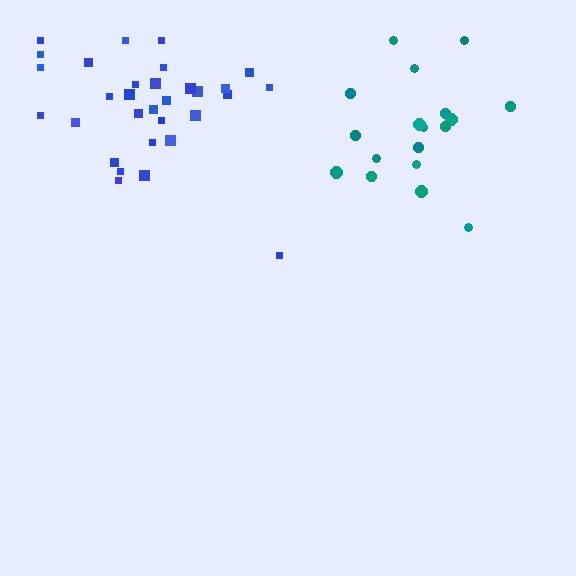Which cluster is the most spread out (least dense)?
Teal.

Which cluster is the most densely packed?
Blue.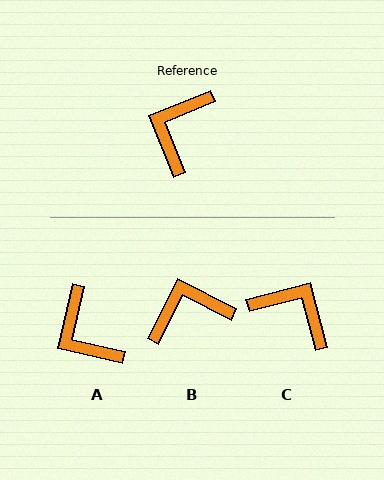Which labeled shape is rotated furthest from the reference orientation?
C, about 98 degrees away.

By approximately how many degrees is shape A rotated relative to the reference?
Approximately 55 degrees counter-clockwise.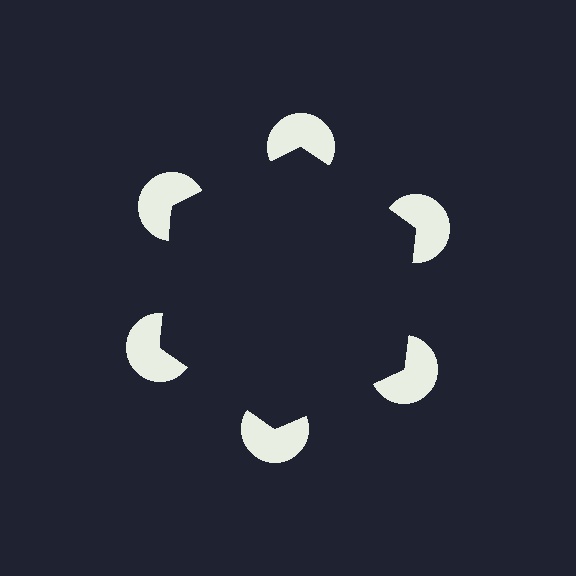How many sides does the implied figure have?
6 sides.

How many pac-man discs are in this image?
There are 6 — one at each vertex of the illusory hexagon.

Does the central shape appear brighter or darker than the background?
It typically appears slightly darker than the background, even though no actual brightness change is drawn.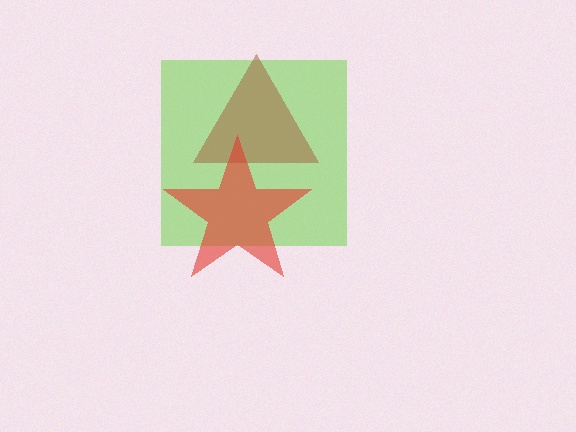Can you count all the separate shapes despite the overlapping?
Yes, there are 3 separate shapes.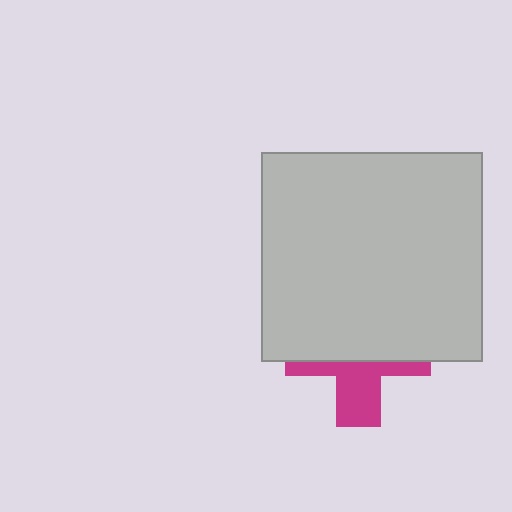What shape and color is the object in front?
The object in front is a light gray rectangle.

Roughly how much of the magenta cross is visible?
A small part of it is visible (roughly 40%).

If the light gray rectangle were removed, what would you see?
You would see the complete magenta cross.